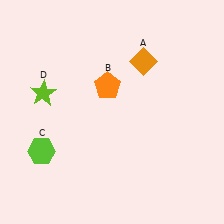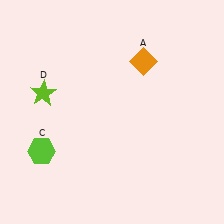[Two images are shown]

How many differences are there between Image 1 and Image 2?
There is 1 difference between the two images.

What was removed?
The orange pentagon (B) was removed in Image 2.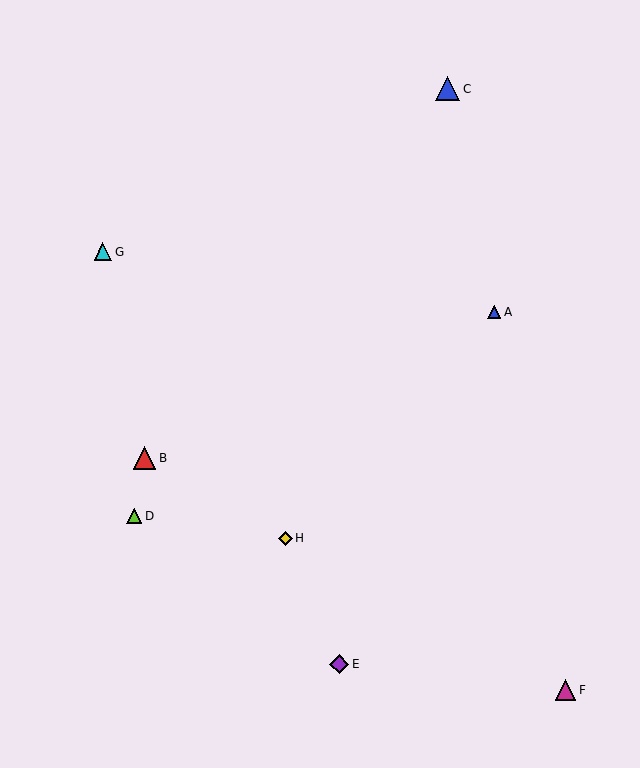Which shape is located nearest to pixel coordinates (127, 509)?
The lime triangle (labeled D) at (134, 516) is nearest to that location.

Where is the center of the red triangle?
The center of the red triangle is at (145, 458).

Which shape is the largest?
The blue triangle (labeled C) is the largest.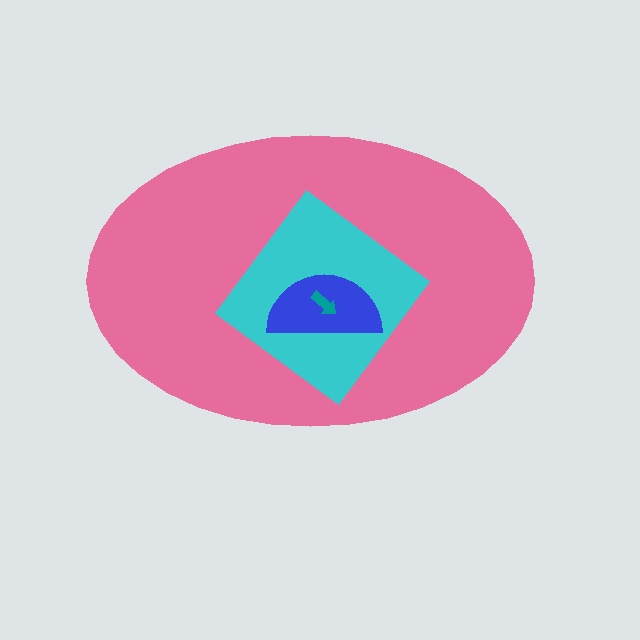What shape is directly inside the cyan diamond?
The blue semicircle.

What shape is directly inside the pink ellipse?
The cyan diamond.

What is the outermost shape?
The pink ellipse.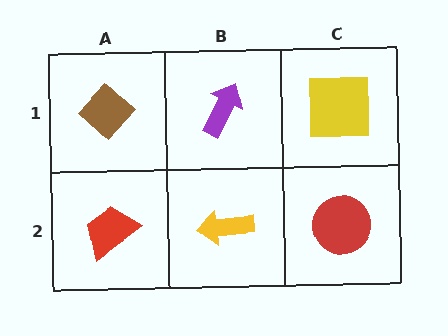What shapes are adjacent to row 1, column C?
A red circle (row 2, column C), a purple arrow (row 1, column B).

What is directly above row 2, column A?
A brown diamond.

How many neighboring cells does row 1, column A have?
2.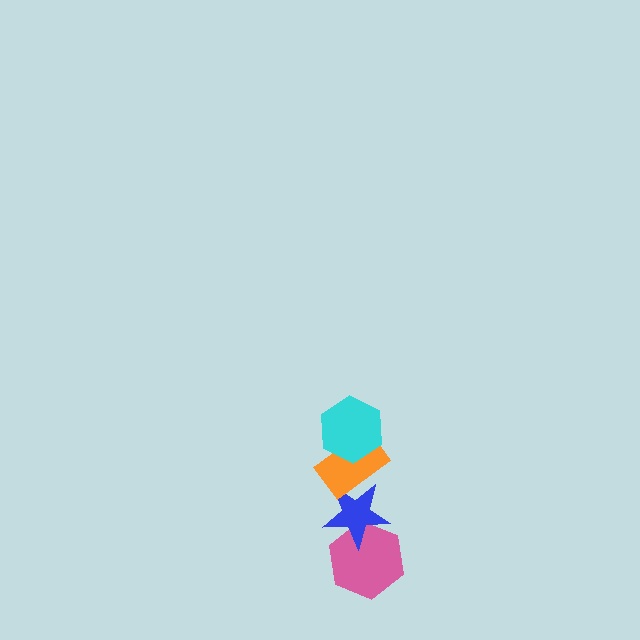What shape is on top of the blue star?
The orange rectangle is on top of the blue star.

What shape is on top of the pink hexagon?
The blue star is on top of the pink hexagon.